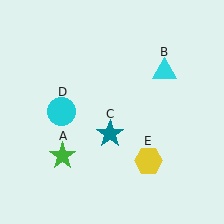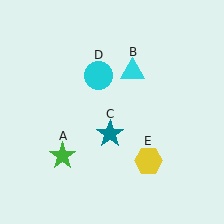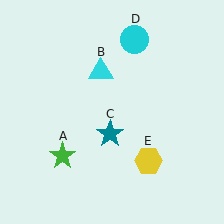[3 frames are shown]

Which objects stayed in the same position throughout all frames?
Green star (object A) and teal star (object C) and yellow hexagon (object E) remained stationary.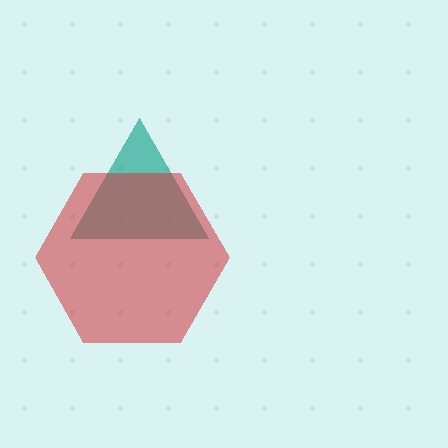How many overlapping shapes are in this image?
There are 2 overlapping shapes in the image.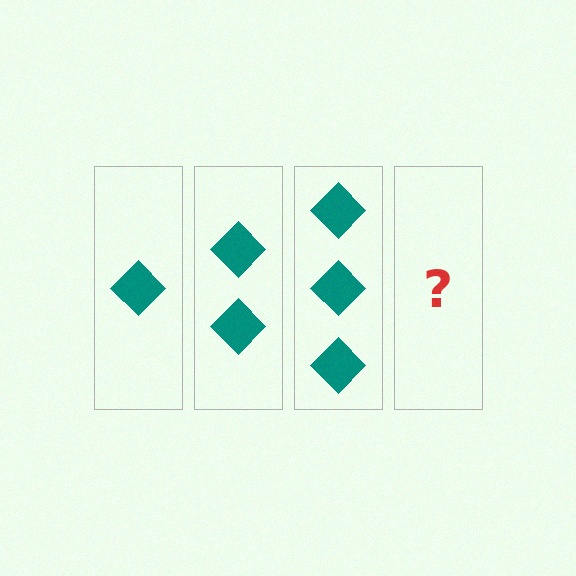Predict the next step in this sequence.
The next step is 4 diamonds.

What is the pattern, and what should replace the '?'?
The pattern is that each step adds one more diamond. The '?' should be 4 diamonds.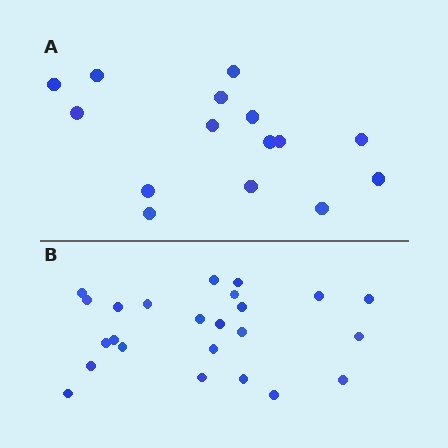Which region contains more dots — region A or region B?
Region B (the bottom region) has more dots.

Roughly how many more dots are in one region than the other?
Region B has roughly 8 or so more dots than region A.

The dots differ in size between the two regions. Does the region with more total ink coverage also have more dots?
No. Region A has more total ink coverage because its dots are larger, but region B actually contains more individual dots. Total area can be misleading — the number of items is what matters here.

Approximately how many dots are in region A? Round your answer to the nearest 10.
About 20 dots. (The exact count is 15, which rounds to 20.)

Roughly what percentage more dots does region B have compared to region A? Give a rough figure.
About 60% more.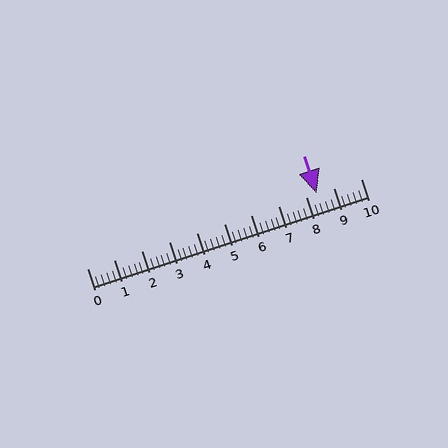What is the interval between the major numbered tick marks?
The major tick marks are spaced 1 units apart.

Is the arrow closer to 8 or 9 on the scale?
The arrow is closer to 8.